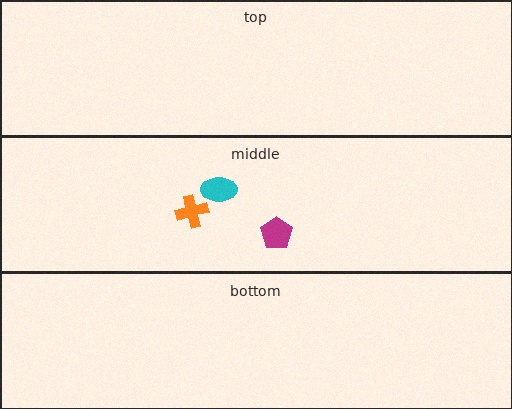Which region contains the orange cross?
The middle region.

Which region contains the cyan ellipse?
The middle region.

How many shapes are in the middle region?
3.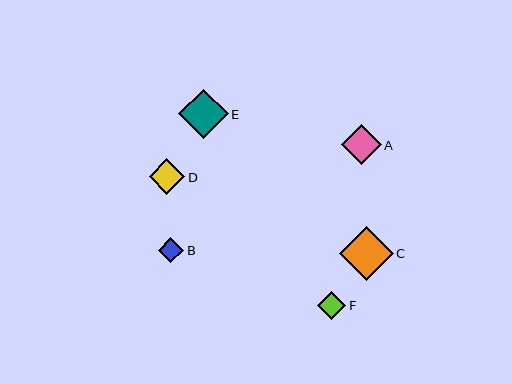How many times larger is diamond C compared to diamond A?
Diamond C is approximately 1.3 times the size of diamond A.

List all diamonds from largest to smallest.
From largest to smallest: C, E, A, D, F, B.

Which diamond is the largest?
Diamond C is the largest with a size of approximately 53 pixels.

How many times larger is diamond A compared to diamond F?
Diamond A is approximately 1.4 times the size of diamond F.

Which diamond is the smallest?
Diamond B is the smallest with a size of approximately 25 pixels.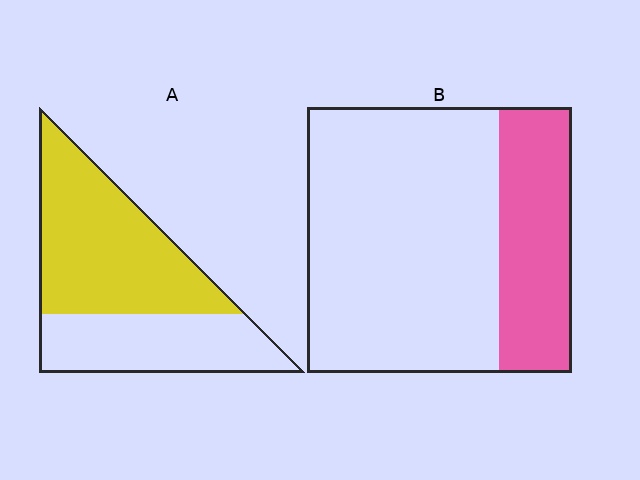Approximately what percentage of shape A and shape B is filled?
A is approximately 60% and B is approximately 30%.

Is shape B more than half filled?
No.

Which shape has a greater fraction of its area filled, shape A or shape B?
Shape A.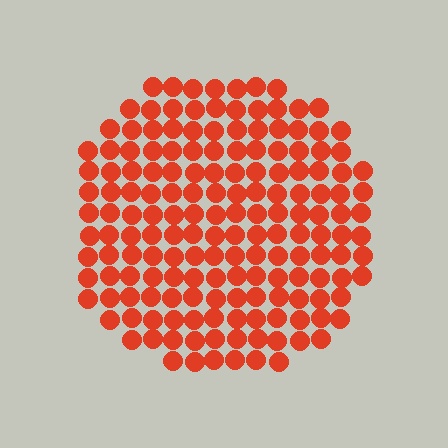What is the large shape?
The large shape is a circle.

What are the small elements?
The small elements are circles.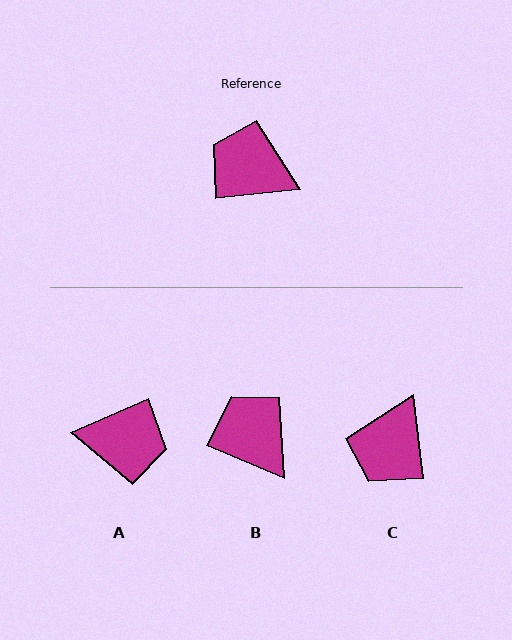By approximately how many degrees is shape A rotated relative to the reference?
Approximately 163 degrees clockwise.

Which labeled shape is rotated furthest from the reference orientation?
A, about 163 degrees away.